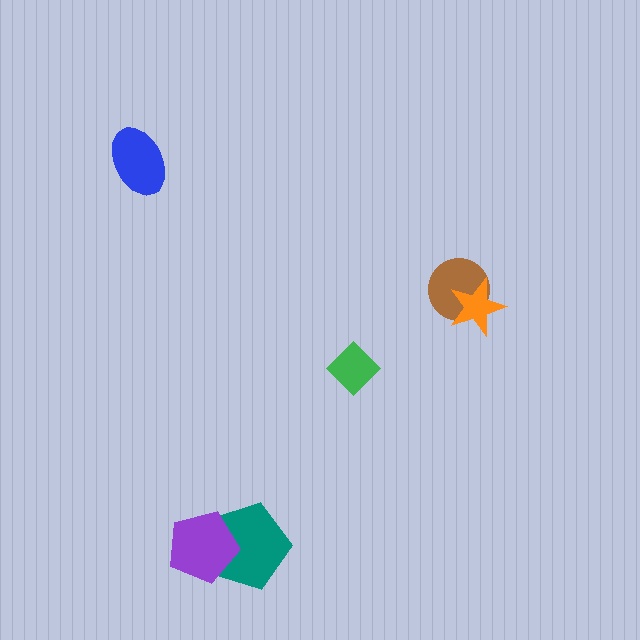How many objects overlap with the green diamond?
0 objects overlap with the green diamond.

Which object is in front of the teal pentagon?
The purple pentagon is in front of the teal pentagon.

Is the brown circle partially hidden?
Yes, it is partially covered by another shape.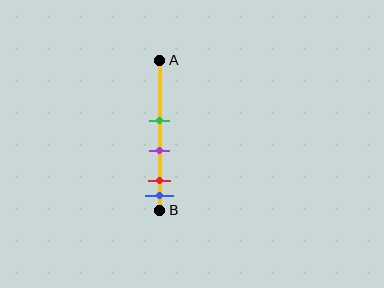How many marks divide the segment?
There are 4 marks dividing the segment.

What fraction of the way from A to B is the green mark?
The green mark is approximately 40% (0.4) of the way from A to B.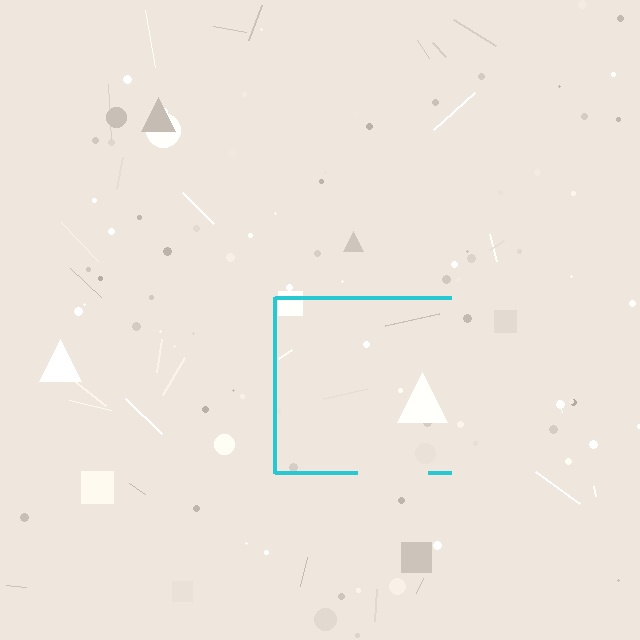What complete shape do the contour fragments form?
The contour fragments form a square.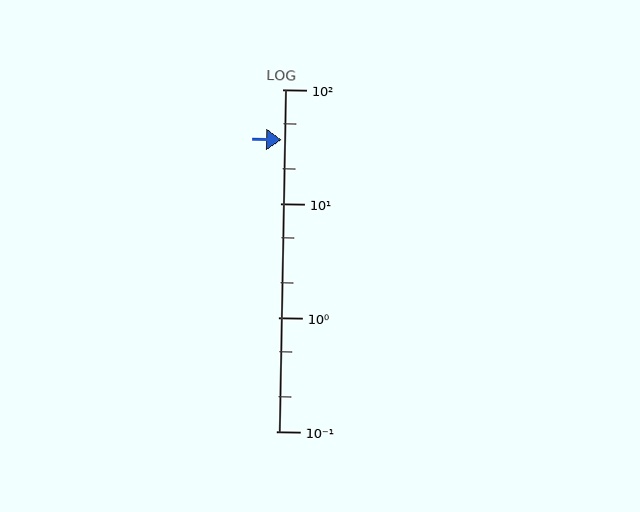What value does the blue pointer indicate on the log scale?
The pointer indicates approximately 36.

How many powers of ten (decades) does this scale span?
The scale spans 3 decades, from 0.1 to 100.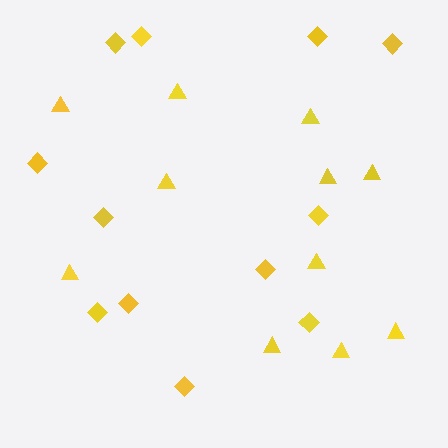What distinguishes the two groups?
There are 2 groups: one group of triangles (11) and one group of diamonds (12).